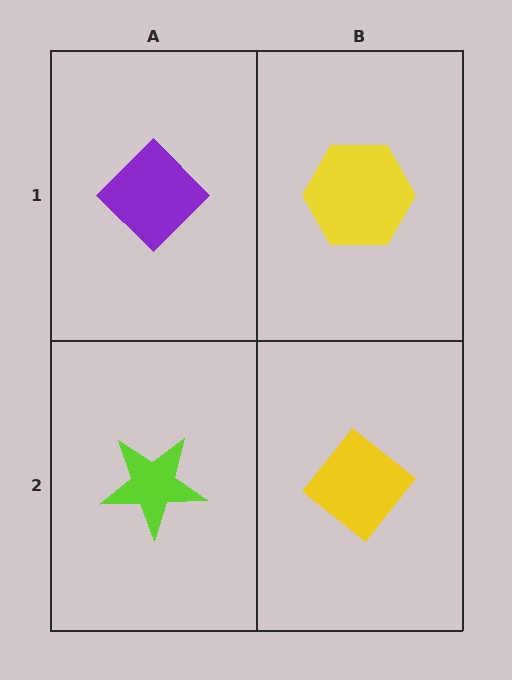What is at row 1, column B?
A yellow hexagon.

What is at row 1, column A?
A purple diamond.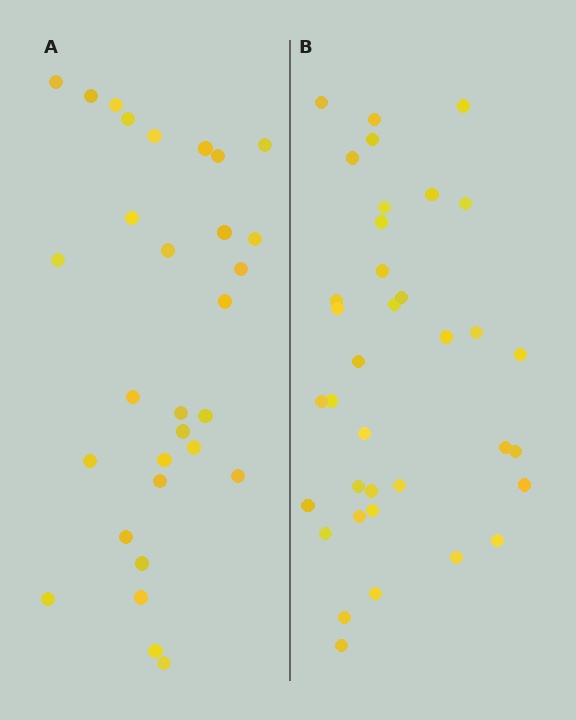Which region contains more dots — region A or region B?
Region B (the right region) has more dots.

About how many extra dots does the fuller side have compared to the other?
Region B has about 6 more dots than region A.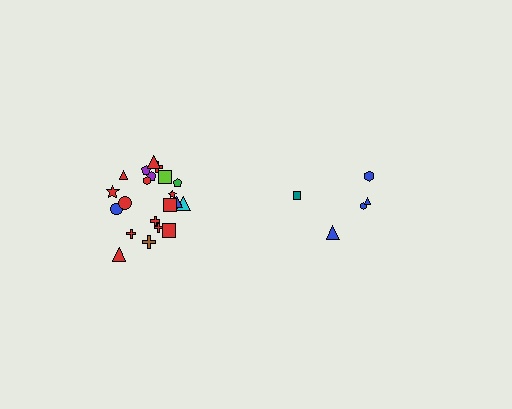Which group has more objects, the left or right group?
The left group.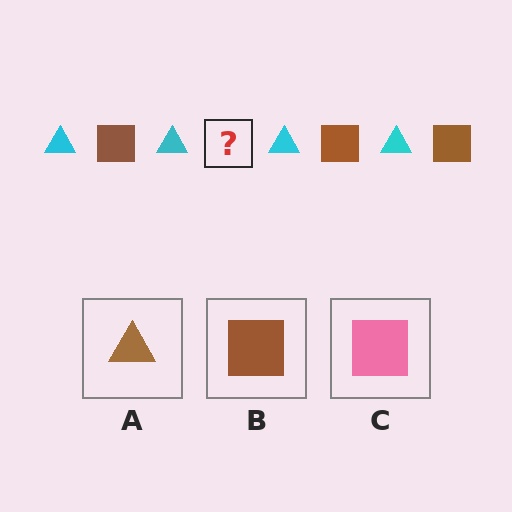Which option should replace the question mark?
Option B.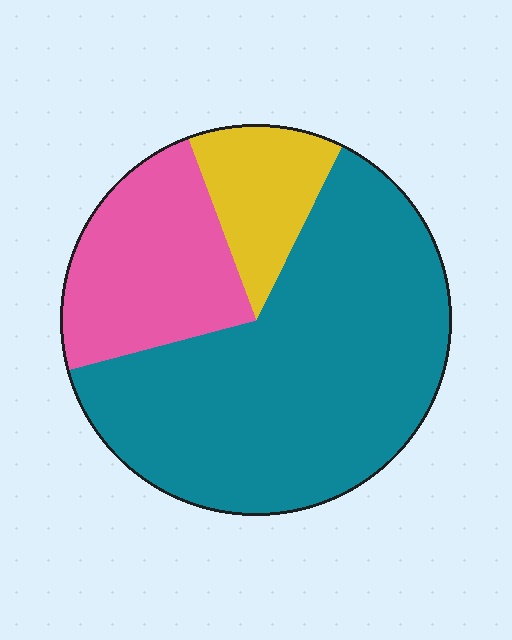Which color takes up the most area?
Teal, at roughly 65%.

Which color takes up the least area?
Yellow, at roughly 15%.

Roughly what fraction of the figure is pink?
Pink covers roughly 25% of the figure.